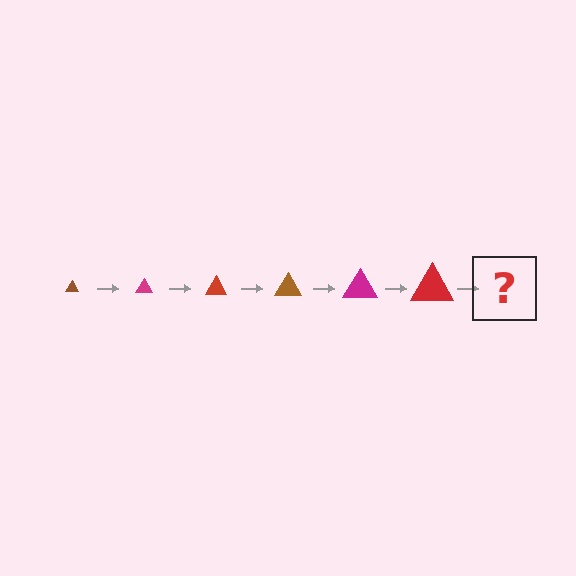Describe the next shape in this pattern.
It should be a brown triangle, larger than the previous one.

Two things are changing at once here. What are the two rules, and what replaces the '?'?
The two rules are that the triangle grows larger each step and the color cycles through brown, magenta, and red. The '?' should be a brown triangle, larger than the previous one.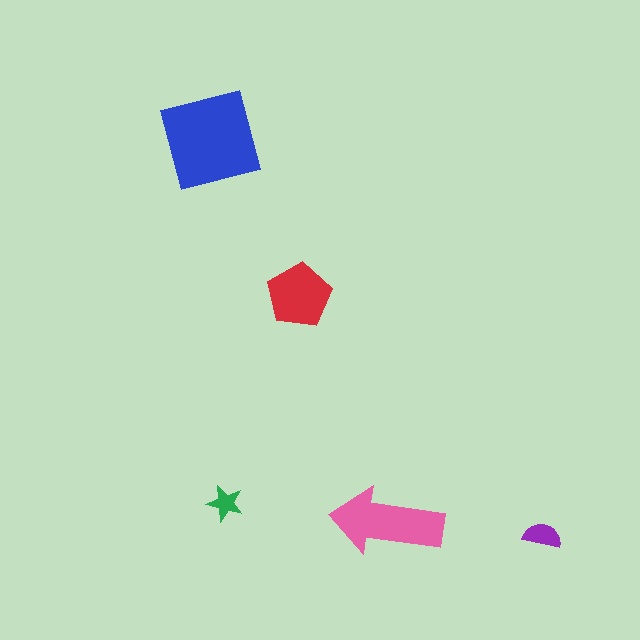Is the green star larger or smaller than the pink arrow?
Smaller.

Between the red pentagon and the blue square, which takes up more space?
The blue square.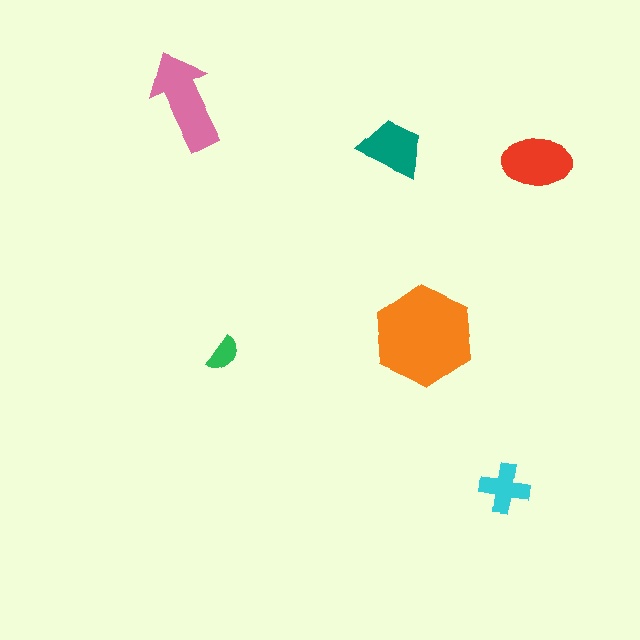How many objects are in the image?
There are 6 objects in the image.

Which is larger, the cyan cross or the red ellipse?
The red ellipse.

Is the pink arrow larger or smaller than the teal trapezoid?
Larger.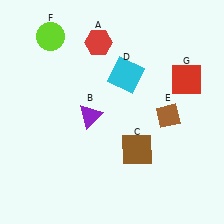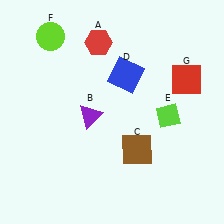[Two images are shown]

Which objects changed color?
D changed from cyan to blue. E changed from brown to lime.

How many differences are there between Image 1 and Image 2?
There are 2 differences between the two images.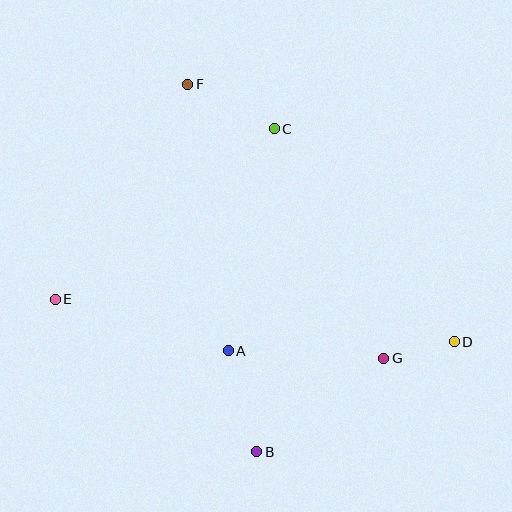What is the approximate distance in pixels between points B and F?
The distance between B and F is approximately 374 pixels.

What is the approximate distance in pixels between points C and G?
The distance between C and G is approximately 254 pixels.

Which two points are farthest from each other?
Points D and E are farthest from each other.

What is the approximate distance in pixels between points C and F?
The distance between C and F is approximately 97 pixels.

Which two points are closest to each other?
Points D and G are closest to each other.